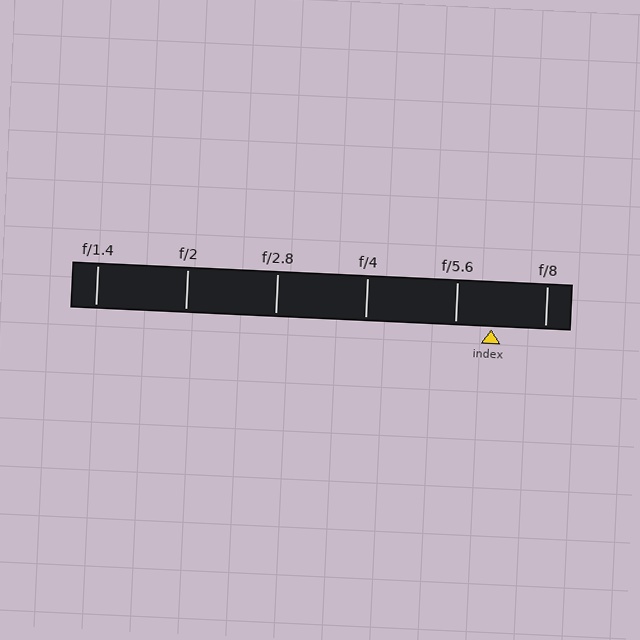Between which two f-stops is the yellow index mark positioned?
The index mark is between f/5.6 and f/8.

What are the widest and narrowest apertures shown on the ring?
The widest aperture shown is f/1.4 and the narrowest is f/8.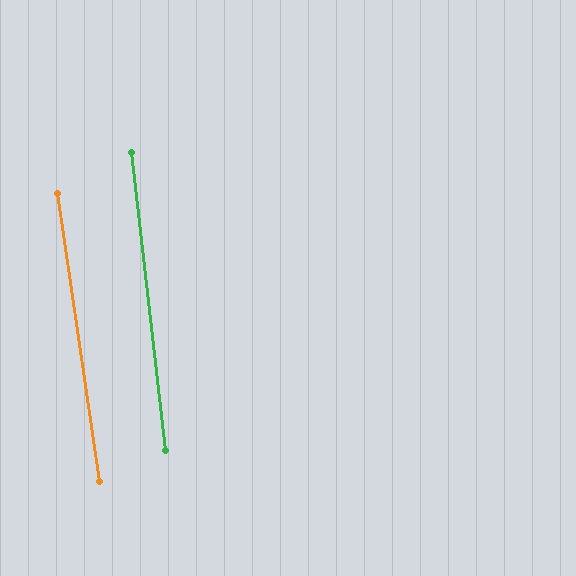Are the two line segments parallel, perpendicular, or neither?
Parallel — their directions differ by only 1.9°.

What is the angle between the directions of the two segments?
Approximately 2 degrees.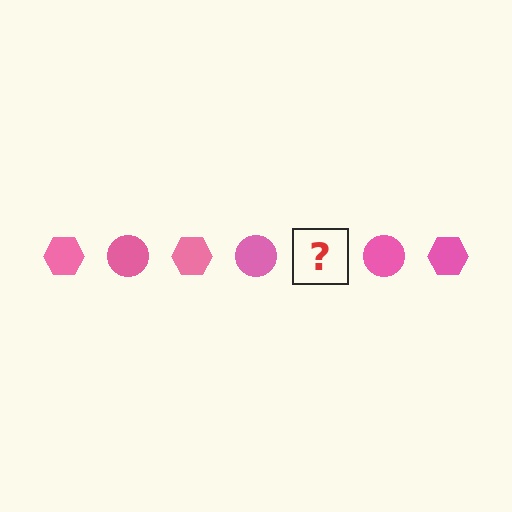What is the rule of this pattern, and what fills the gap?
The rule is that the pattern cycles through hexagon, circle shapes in pink. The gap should be filled with a pink hexagon.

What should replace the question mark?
The question mark should be replaced with a pink hexagon.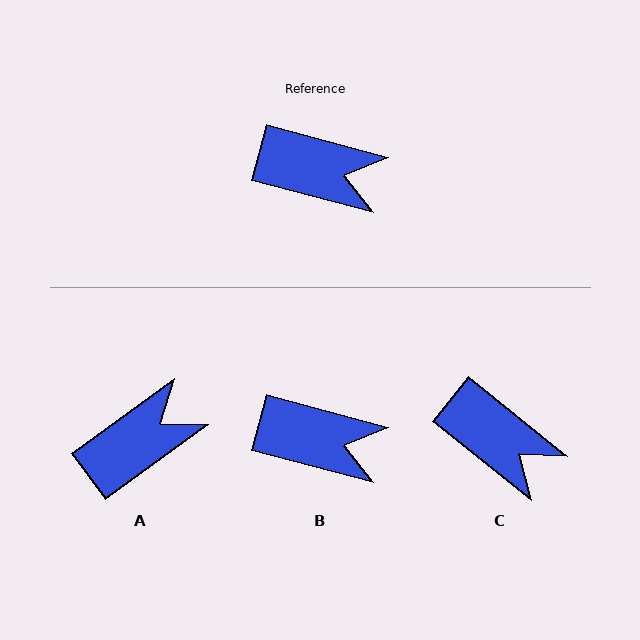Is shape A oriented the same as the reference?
No, it is off by about 51 degrees.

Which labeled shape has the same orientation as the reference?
B.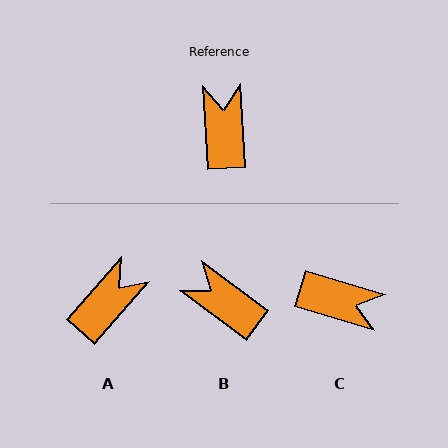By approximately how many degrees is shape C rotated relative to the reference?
Approximately 110 degrees clockwise.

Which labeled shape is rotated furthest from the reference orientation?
C, about 110 degrees away.